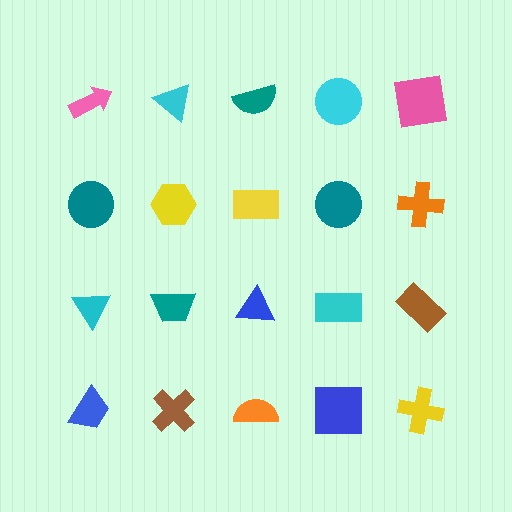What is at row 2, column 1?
A teal circle.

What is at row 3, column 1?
A cyan triangle.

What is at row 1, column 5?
A pink square.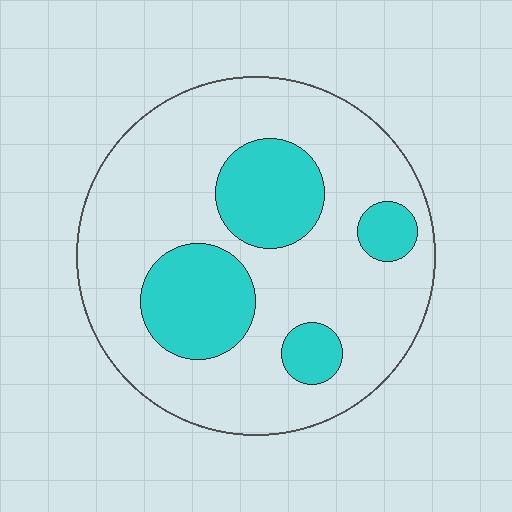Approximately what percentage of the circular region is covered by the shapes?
Approximately 25%.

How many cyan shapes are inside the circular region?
4.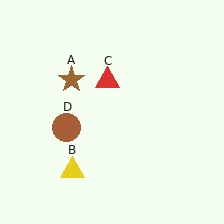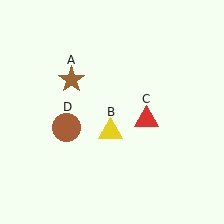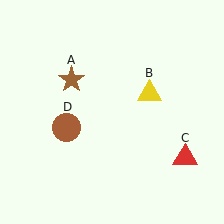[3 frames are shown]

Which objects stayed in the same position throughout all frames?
Brown star (object A) and brown circle (object D) remained stationary.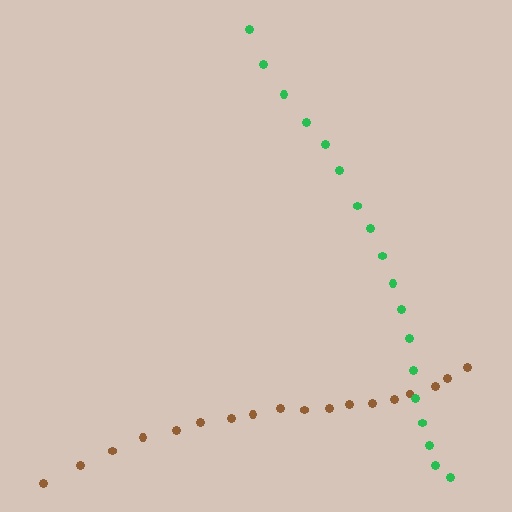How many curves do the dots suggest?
There are 2 distinct paths.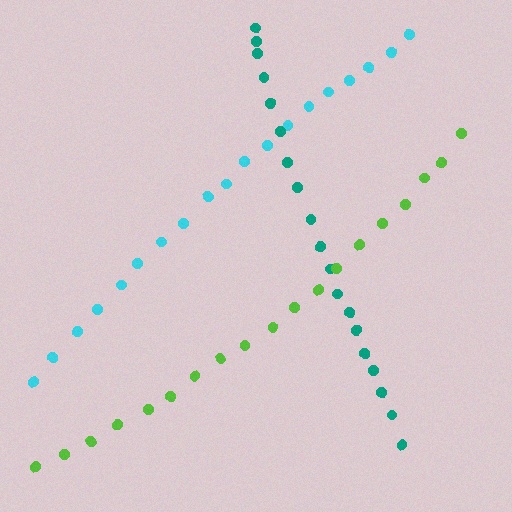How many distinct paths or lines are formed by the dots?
There are 3 distinct paths.